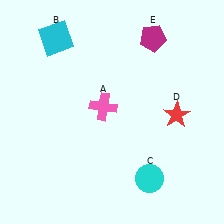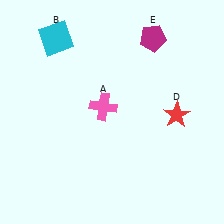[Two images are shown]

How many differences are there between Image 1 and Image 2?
There is 1 difference between the two images.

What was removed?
The cyan circle (C) was removed in Image 2.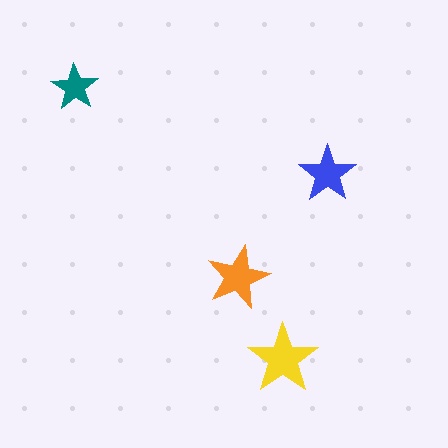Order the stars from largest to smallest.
the yellow one, the orange one, the blue one, the teal one.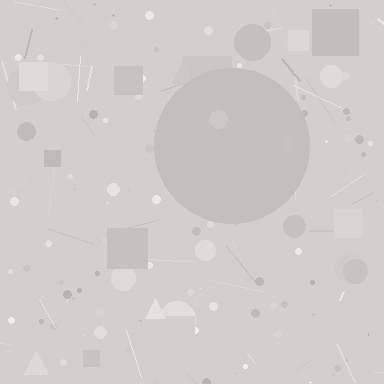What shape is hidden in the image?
A circle is hidden in the image.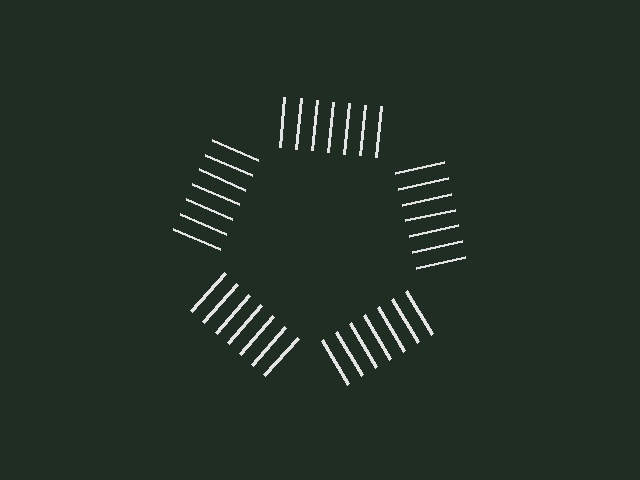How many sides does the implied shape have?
5 sides — the line-ends trace a pentagon.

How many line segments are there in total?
35 — 7 along each of the 5 edges.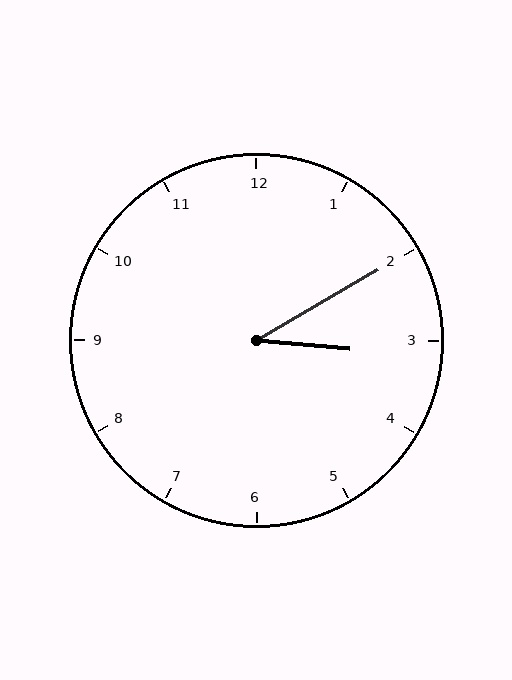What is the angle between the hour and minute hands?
Approximately 35 degrees.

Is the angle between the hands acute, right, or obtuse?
It is acute.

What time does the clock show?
3:10.